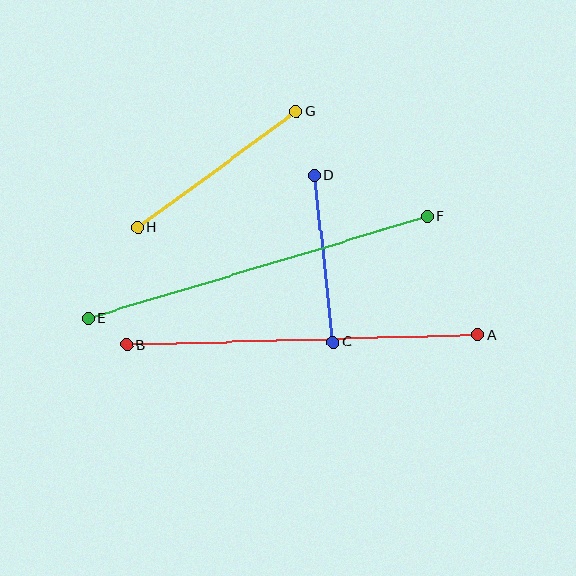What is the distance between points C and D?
The distance is approximately 168 pixels.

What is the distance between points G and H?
The distance is approximately 197 pixels.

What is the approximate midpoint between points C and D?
The midpoint is at approximately (324, 259) pixels.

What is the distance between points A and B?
The distance is approximately 352 pixels.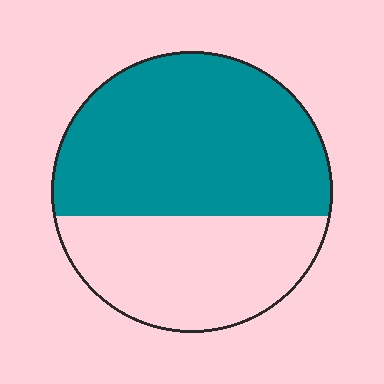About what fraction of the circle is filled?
About three fifths (3/5).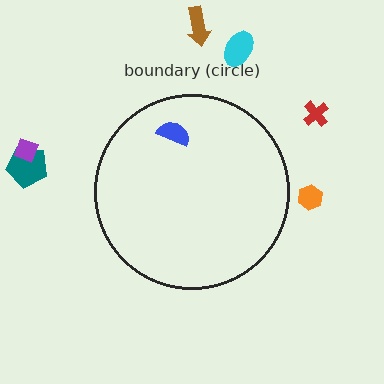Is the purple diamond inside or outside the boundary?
Outside.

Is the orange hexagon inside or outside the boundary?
Outside.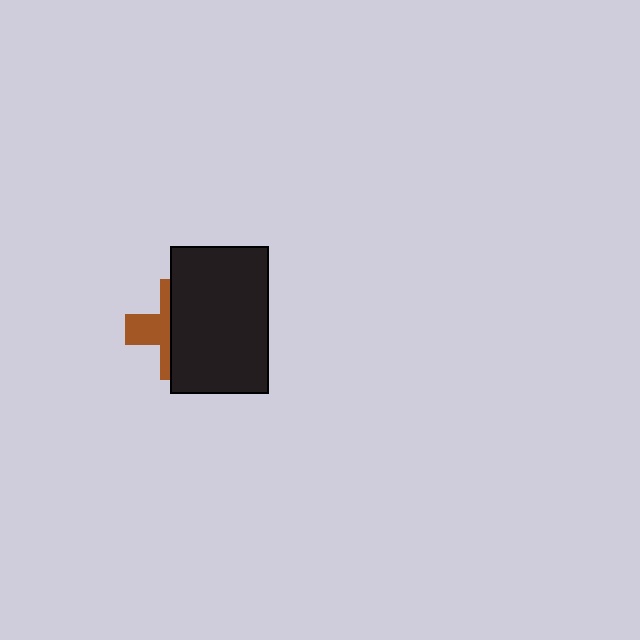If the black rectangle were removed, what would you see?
You would see the complete brown cross.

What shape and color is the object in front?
The object in front is a black rectangle.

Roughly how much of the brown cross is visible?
A small part of it is visible (roughly 39%).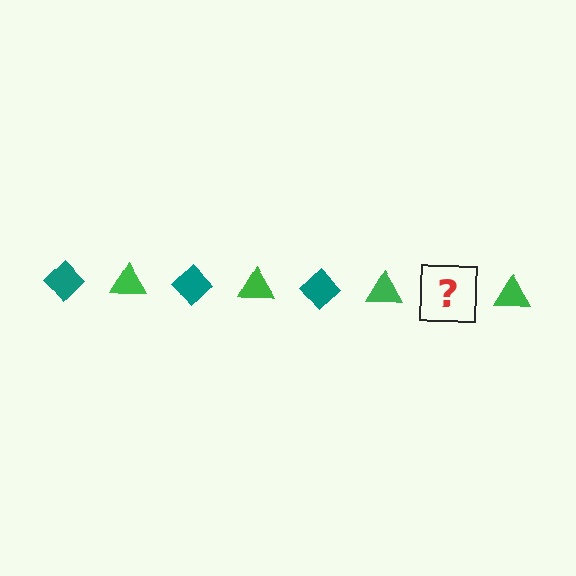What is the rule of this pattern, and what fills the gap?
The rule is that the pattern alternates between teal diamond and green triangle. The gap should be filled with a teal diamond.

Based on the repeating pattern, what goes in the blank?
The blank should be a teal diamond.